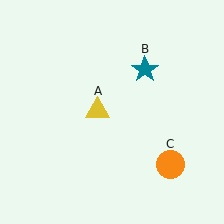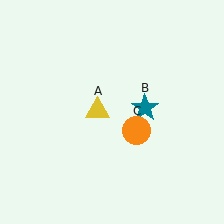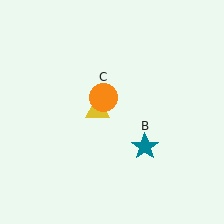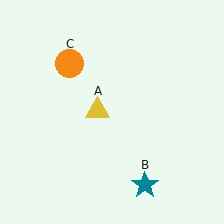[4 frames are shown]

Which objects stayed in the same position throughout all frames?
Yellow triangle (object A) remained stationary.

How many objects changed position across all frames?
2 objects changed position: teal star (object B), orange circle (object C).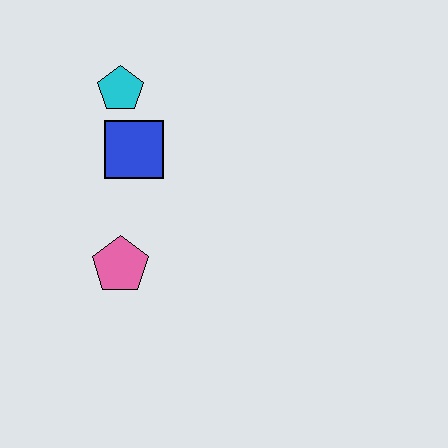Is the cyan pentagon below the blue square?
No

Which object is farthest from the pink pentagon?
The cyan pentagon is farthest from the pink pentagon.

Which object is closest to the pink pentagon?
The blue square is closest to the pink pentagon.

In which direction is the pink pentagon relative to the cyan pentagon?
The pink pentagon is below the cyan pentagon.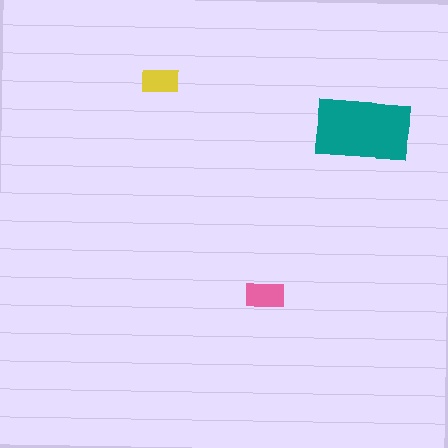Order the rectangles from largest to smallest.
the teal one, the pink one, the yellow one.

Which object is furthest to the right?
The teal rectangle is rightmost.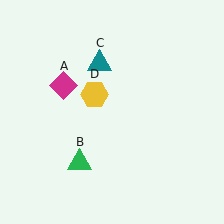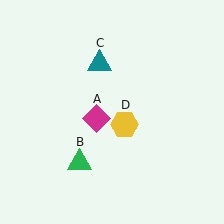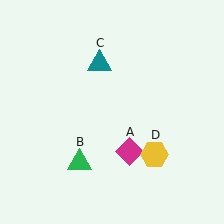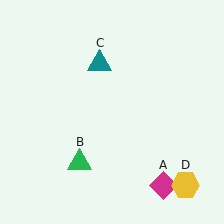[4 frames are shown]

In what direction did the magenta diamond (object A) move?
The magenta diamond (object A) moved down and to the right.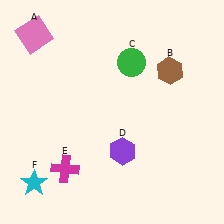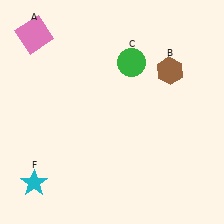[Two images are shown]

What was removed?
The magenta cross (E), the purple hexagon (D) were removed in Image 2.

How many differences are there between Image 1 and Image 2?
There are 2 differences between the two images.